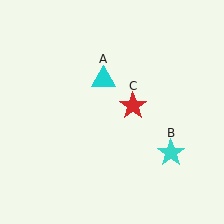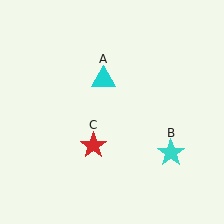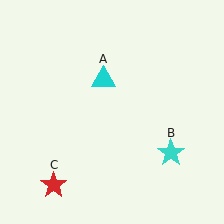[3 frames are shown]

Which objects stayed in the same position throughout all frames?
Cyan triangle (object A) and cyan star (object B) remained stationary.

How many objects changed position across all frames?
1 object changed position: red star (object C).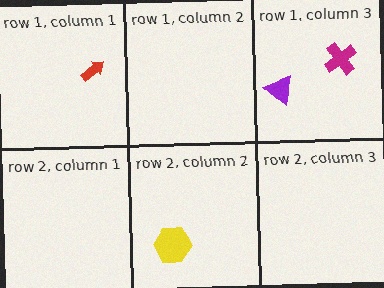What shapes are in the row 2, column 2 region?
The yellow hexagon.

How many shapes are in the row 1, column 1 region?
1.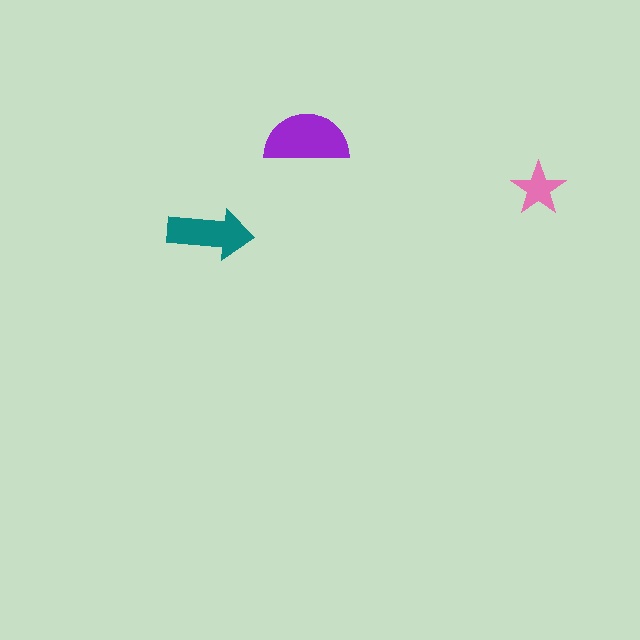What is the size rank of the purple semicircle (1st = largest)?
1st.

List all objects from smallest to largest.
The pink star, the teal arrow, the purple semicircle.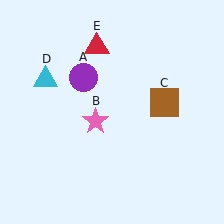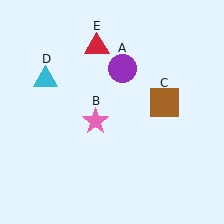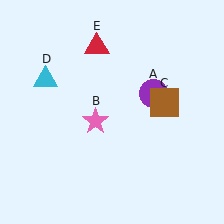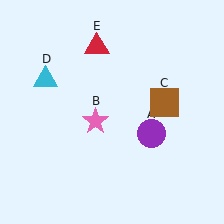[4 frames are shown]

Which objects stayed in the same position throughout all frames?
Pink star (object B) and brown square (object C) and cyan triangle (object D) and red triangle (object E) remained stationary.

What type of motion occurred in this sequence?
The purple circle (object A) rotated clockwise around the center of the scene.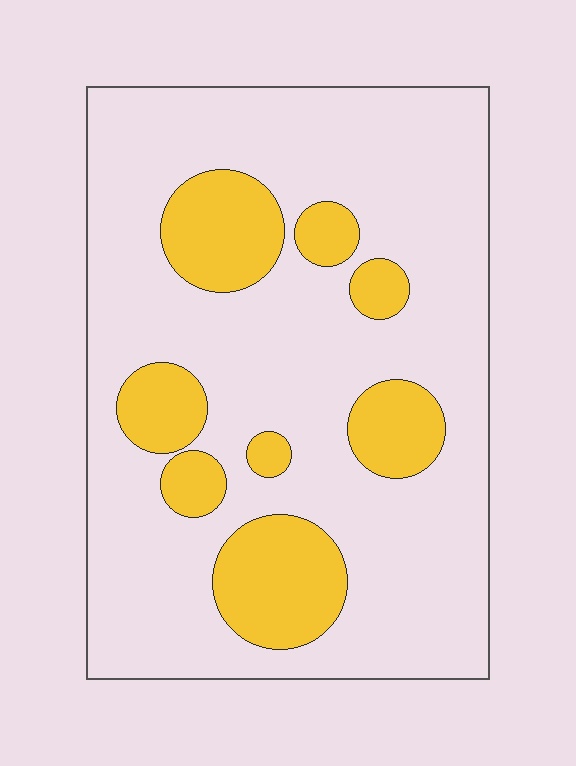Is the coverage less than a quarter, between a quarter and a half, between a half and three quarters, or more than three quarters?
Less than a quarter.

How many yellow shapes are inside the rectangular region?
8.